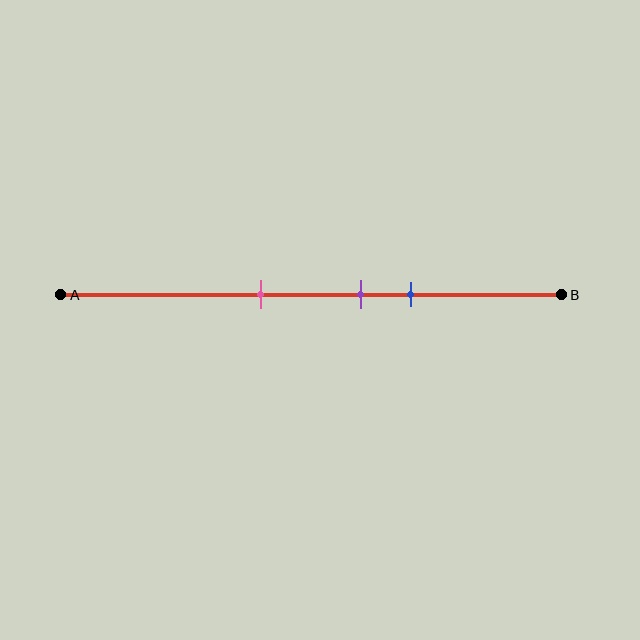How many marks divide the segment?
There are 3 marks dividing the segment.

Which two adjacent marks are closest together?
The purple and blue marks are the closest adjacent pair.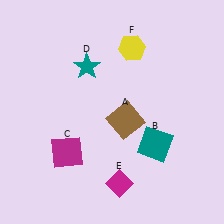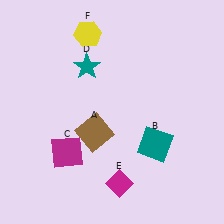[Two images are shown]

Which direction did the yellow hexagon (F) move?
The yellow hexagon (F) moved left.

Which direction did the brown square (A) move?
The brown square (A) moved left.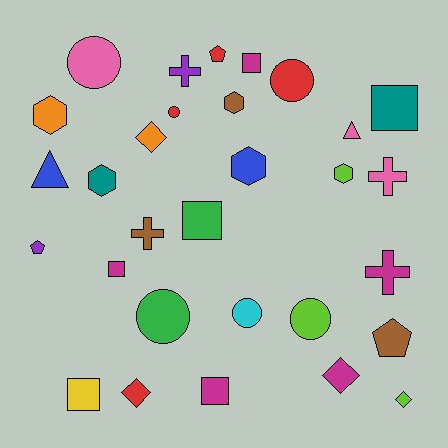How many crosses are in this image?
There are 4 crosses.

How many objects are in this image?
There are 30 objects.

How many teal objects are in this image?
There are 2 teal objects.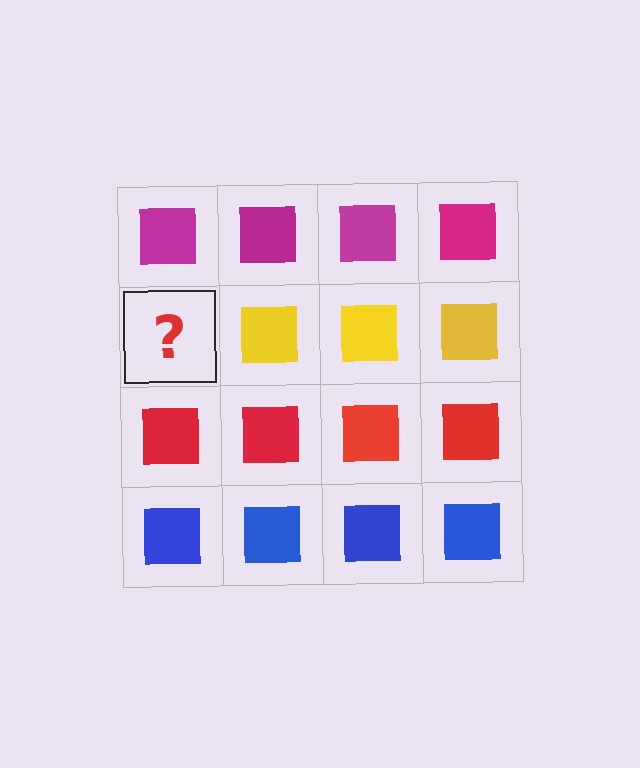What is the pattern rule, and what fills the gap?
The rule is that each row has a consistent color. The gap should be filled with a yellow square.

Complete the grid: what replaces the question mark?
The question mark should be replaced with a yellow square.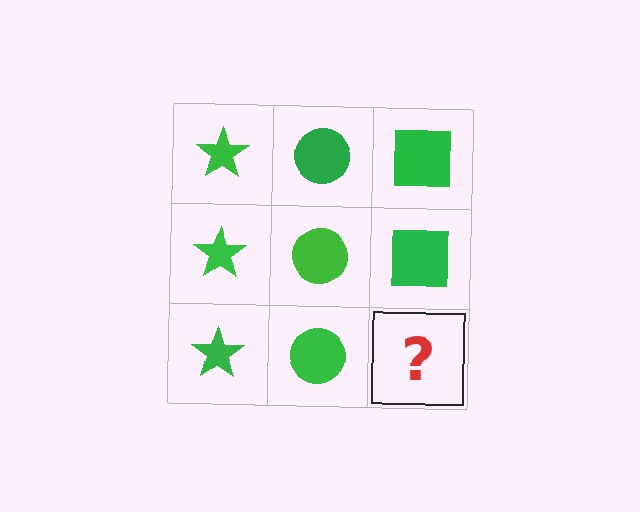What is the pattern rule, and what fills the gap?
The rule is that each column has a consistent shape. The gap should be filled with a green square.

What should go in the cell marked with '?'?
The missing cell should contain a green square.